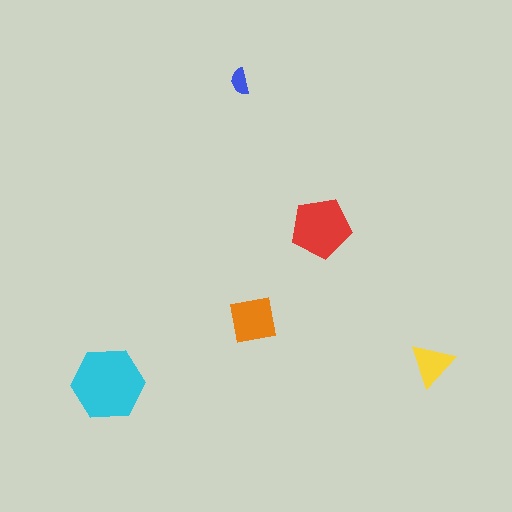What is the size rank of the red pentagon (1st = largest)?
2nd.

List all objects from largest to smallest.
The cyan hexagon, the red pentagon, the orange square, the yellow triangle, the blue semicircle.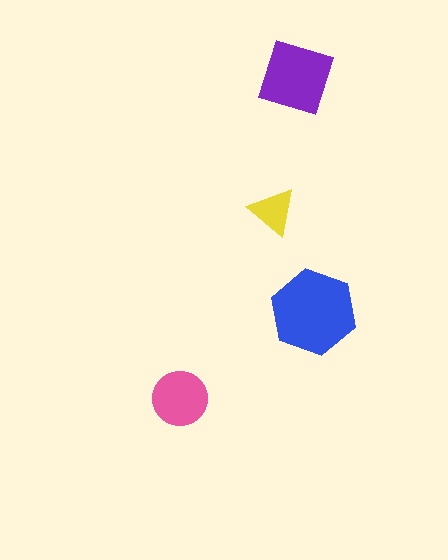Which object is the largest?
The blue hexagon.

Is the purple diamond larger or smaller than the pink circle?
Larger.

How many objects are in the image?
There are 4 objects in the image.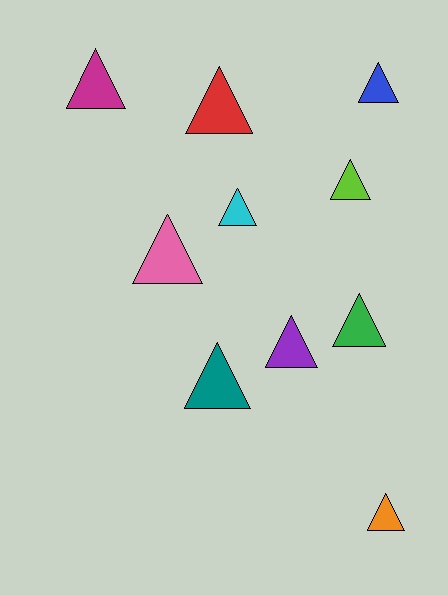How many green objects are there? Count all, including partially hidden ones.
There is 1 green object.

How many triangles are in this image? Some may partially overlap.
There are 10 triangles.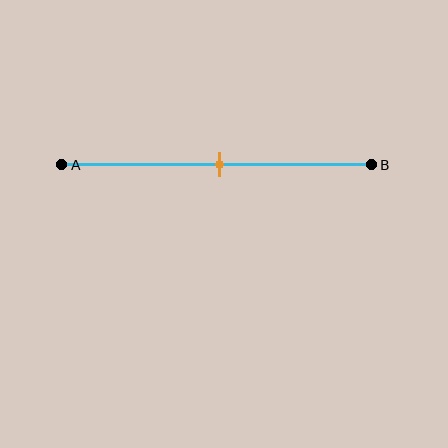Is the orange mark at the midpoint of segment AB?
Yes, the mark is approximately at the midpoint.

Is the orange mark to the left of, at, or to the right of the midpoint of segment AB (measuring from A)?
The orange mark is approximately at the midpoint of segment AB.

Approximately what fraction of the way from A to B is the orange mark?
The orange mark is approximately 50% of the way from A to B.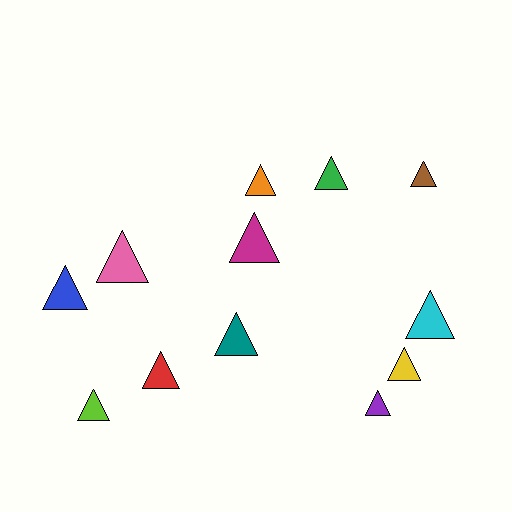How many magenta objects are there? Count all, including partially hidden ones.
There is 1 magenta object.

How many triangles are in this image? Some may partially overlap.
There are 12 triangles.